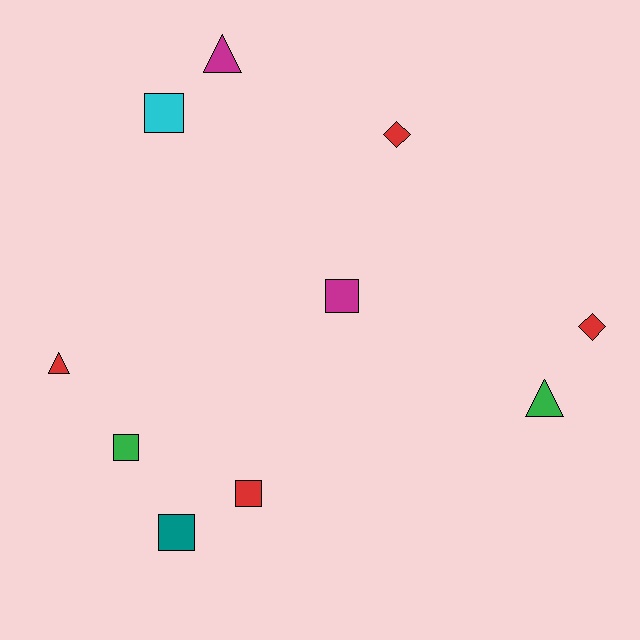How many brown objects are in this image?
There are no brown objects.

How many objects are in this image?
There are 10 objects.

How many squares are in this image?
There are 5 squares.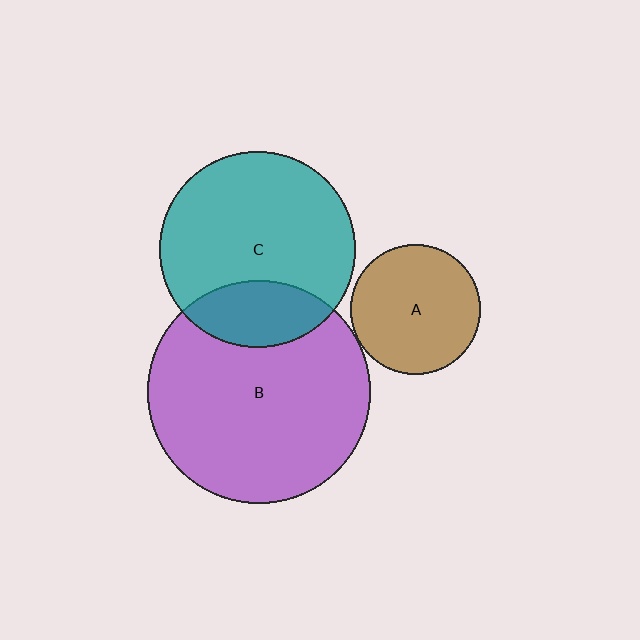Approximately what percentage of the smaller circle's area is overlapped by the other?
Approximately 25%.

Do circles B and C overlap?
Yes.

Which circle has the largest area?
Circle B (purple).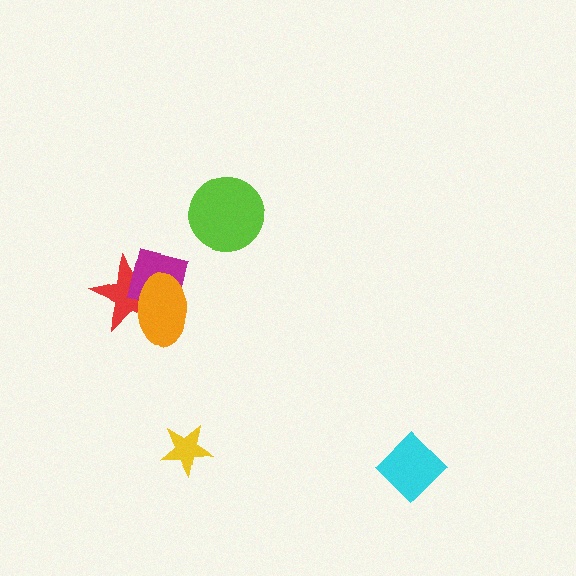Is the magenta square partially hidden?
Yes, it is partially covered by another shape.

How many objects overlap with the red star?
2 objects overlap with the red star.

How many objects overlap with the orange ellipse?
2 objects overlap with the orange ellipse.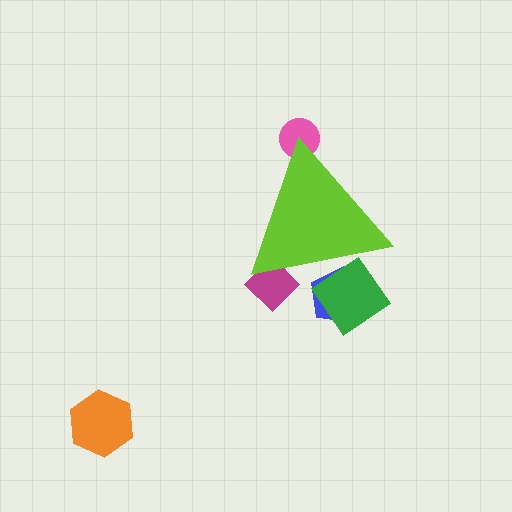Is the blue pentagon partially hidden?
Yes, the blue pentagon is partially hidden behind the lime triangle.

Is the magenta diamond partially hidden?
Yes, the magenta diamond is partially hidden behind the lime triangle.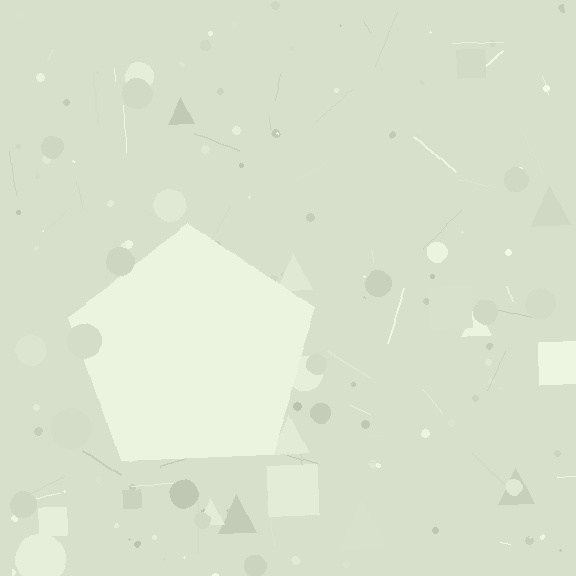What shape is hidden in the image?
A pentagon is hidden in the image.